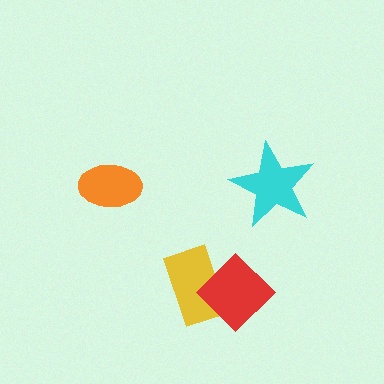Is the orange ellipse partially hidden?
No, no other shape covers it.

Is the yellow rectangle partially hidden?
Yes, it is partially covered by another shape.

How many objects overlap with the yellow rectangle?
1 object overlaps with the yellow rectangle.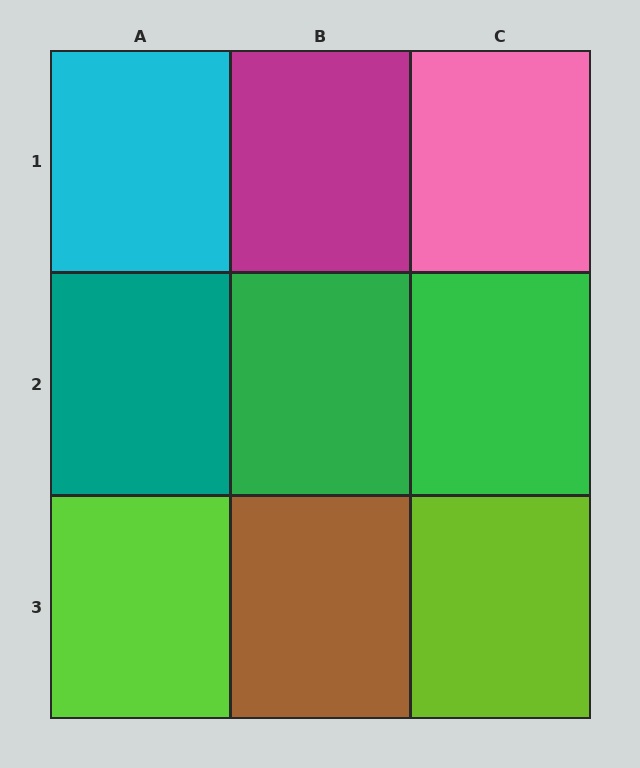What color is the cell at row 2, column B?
Green.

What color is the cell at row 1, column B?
Magenta.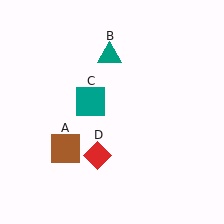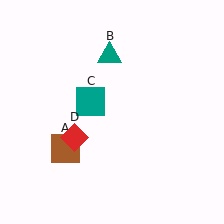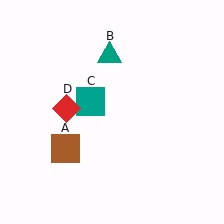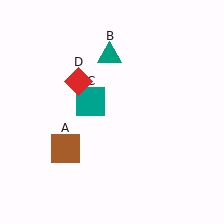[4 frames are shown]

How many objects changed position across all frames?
1 object changed position: red diamond (object D).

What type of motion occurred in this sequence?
The red diamond (object D) rotated clockwise around the center of the scene.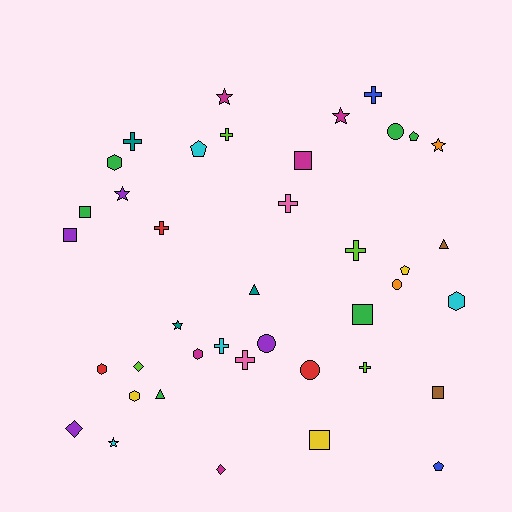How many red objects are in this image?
There are 3 red objects.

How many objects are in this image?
There are 40 objects.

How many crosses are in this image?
There are 9 crosses.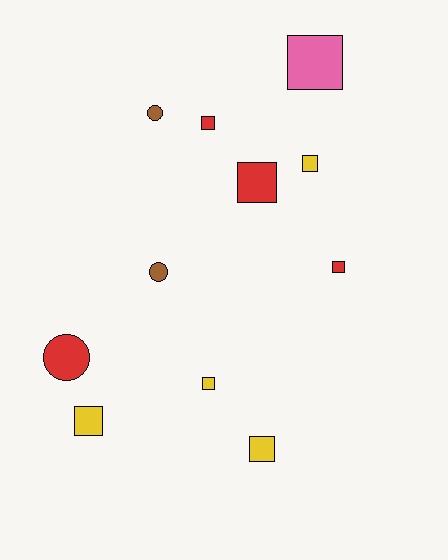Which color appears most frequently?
Red, with 4 objects.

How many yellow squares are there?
There are 4 yellow squares.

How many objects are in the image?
There are 11 objects.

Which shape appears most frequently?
Square, with 8 objects.